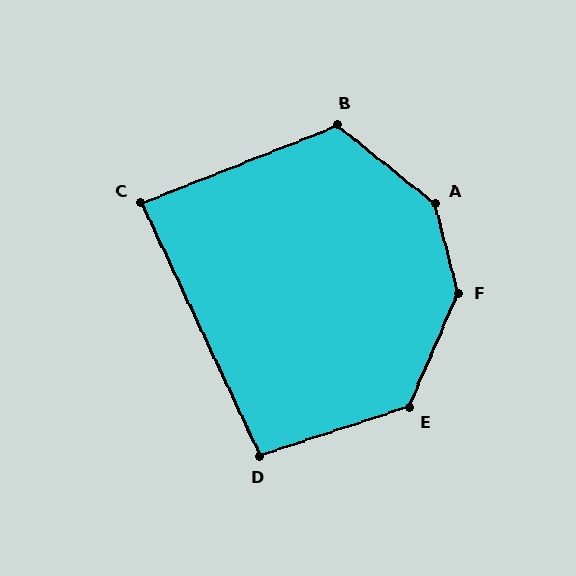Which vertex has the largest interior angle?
F, at approximately 143 degrees.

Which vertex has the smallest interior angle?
C, at approximately 86 degrees.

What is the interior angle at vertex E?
Approximately 131 degrees (obtuse).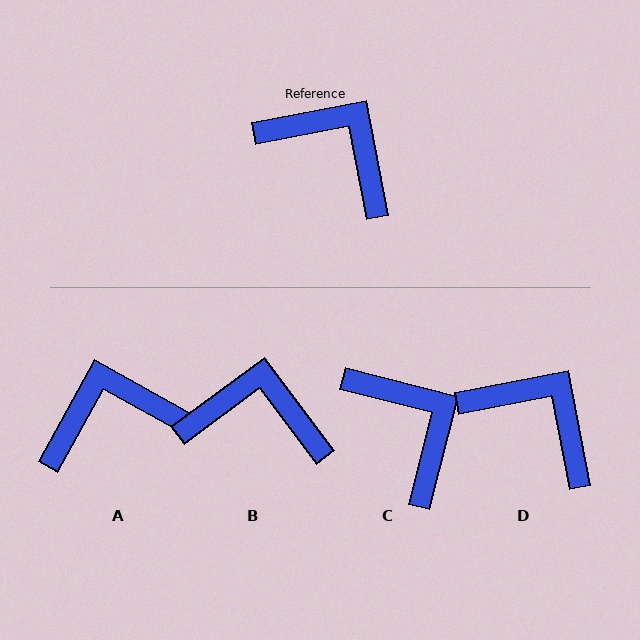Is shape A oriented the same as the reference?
No, it is off by about 50 degrees.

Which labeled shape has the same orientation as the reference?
D.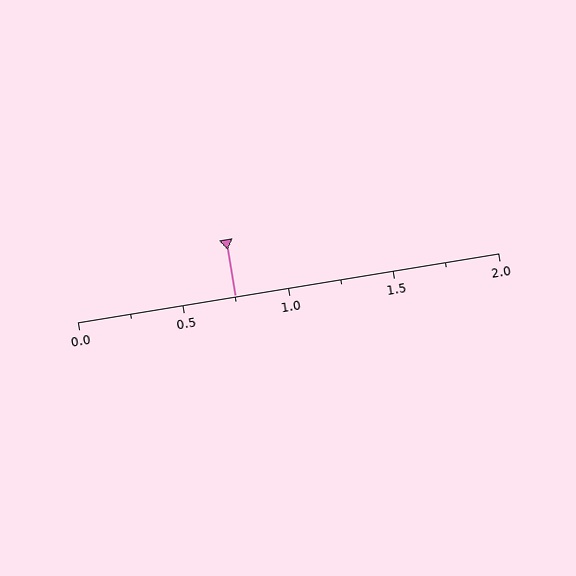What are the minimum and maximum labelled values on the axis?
The axis runs from 0.0 to 2.0.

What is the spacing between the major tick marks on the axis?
The major ticks are spaced 0.5 apart.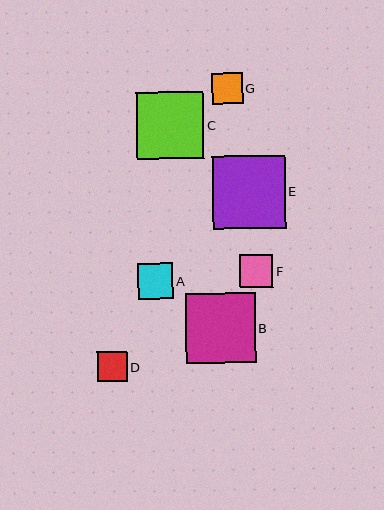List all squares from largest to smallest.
From largest to smallest: E, B, C, A, F, G, D.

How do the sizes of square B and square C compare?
Square B and square C are approximately the same size.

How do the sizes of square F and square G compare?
Square F and square G are approximately the same size.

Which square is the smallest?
Square D is the smallest with a size of approximately 30 pixels.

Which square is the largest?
Square E is the largest with a size of approximately 73 pixels.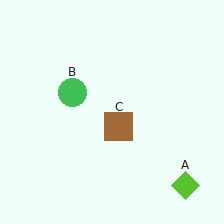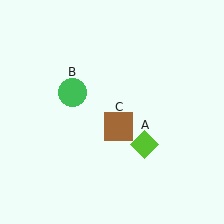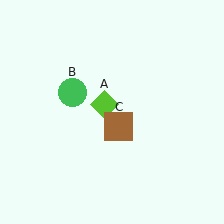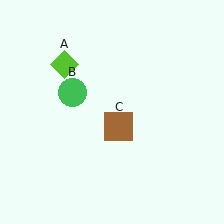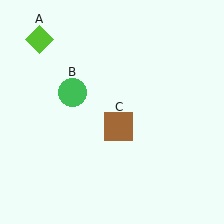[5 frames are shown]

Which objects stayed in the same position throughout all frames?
Green circle (object B) and brown square (object C) remained stationary.